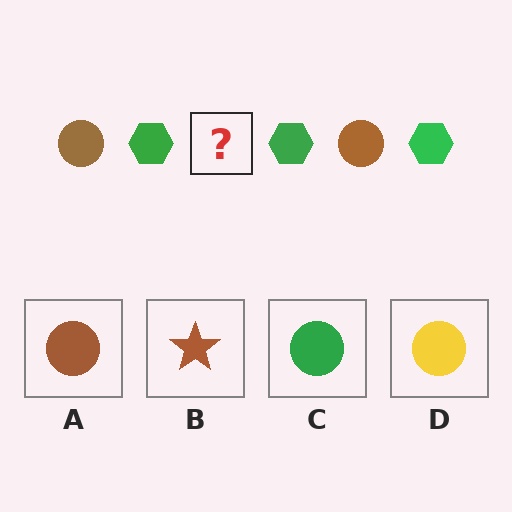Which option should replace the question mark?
Option A.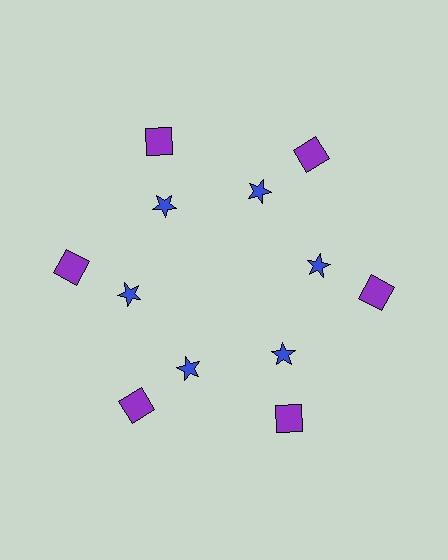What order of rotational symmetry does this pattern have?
This pattern has 6-fold rotational symmetry.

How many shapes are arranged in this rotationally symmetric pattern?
There are 12 shapes, arranged in 6 groups of 2.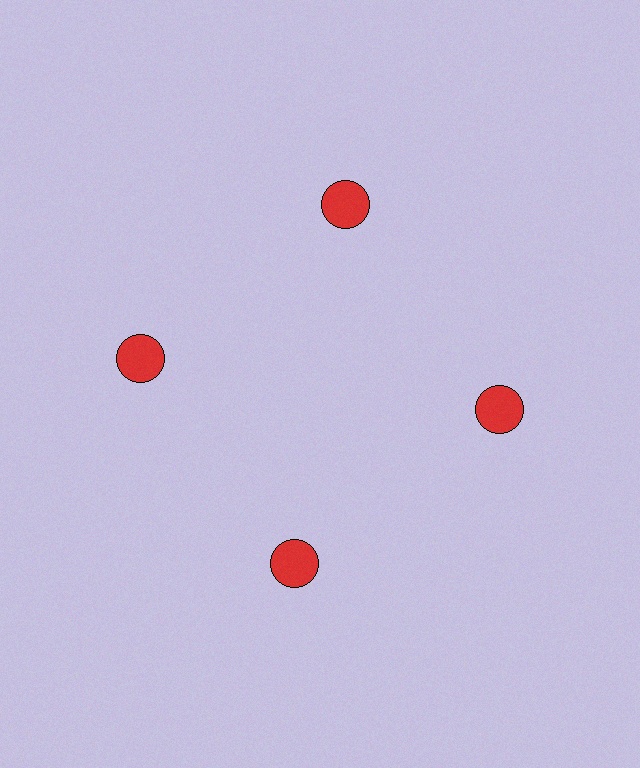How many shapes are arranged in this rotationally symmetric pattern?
There are 4 shapes, arranged in 4 groups of 1.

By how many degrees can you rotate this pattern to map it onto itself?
The pattern maps onto itself every 90 degrees of rotation.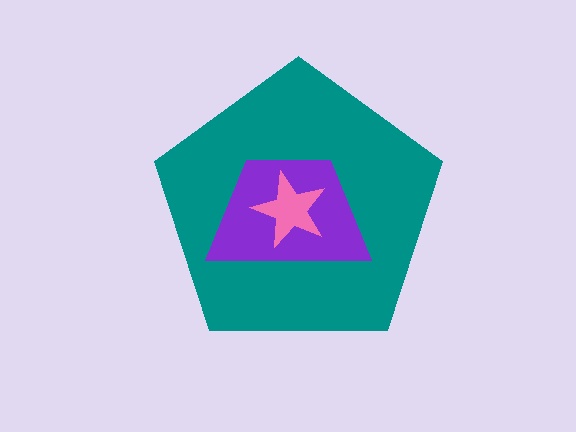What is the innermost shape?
The pink star.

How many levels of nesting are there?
3.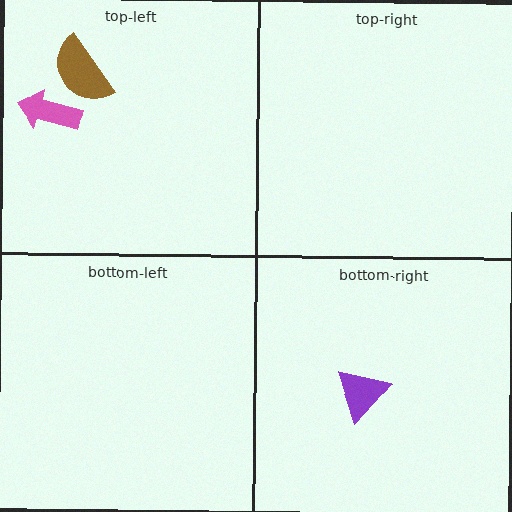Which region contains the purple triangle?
The bottom-right region.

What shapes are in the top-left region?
The pink arrow, the brown semicircle.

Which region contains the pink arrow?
The top-left region.